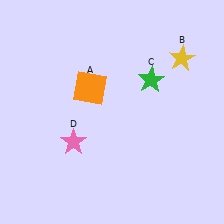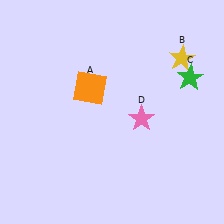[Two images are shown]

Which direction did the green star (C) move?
The green star (C) moved right.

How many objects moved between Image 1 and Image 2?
2 objects moved between the two images.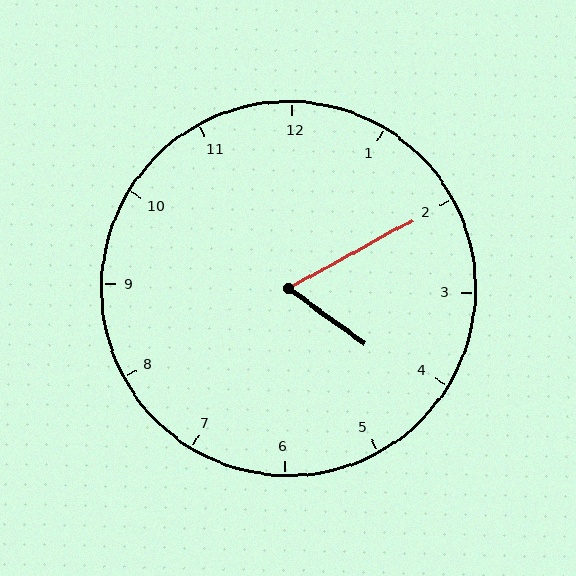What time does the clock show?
4:10.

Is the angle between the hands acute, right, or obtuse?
It is acute.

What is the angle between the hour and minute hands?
Approximately 65 degrees.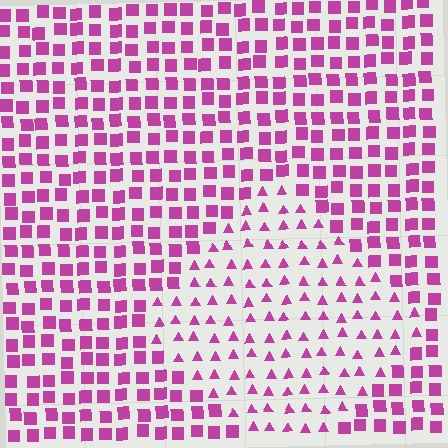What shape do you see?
I see a diamond.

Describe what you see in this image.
The image is filled with small magenta elements arranged in a uniform grid. A diamond-shaped region contains triangles, while the surrounding area contains squares. The boundary is defined purely by the change in element shape.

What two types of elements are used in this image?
The image uses triangles inside the diamond region and squares outside it.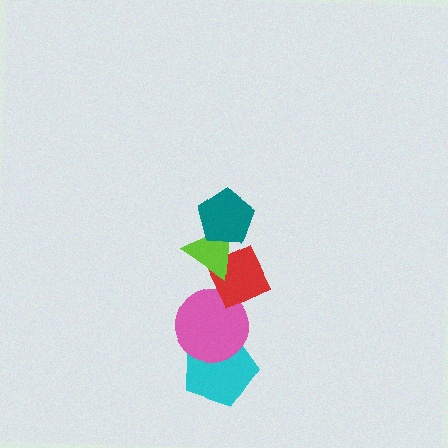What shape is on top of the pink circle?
The red diamond is on top of the pink circle.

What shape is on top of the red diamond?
The lime triangle is on top of the red diamond.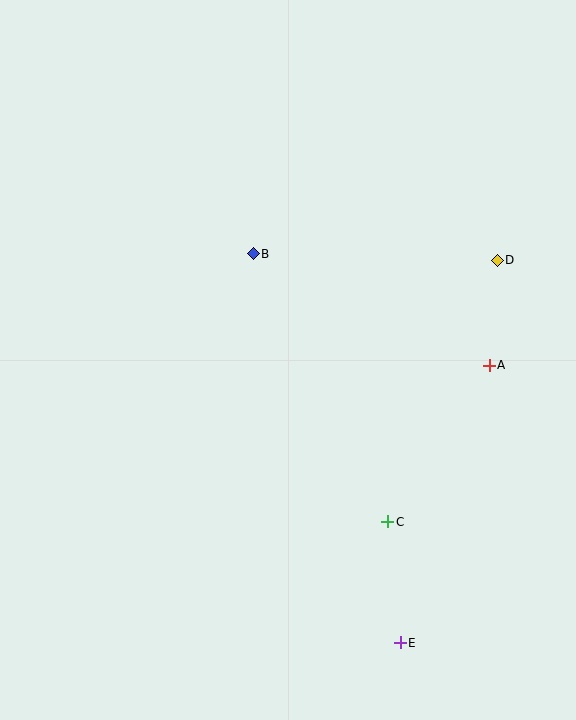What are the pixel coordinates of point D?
Point D is at (497, 260).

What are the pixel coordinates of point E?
Point E is at (400, 643).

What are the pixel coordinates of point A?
Point A is at (489, 365).